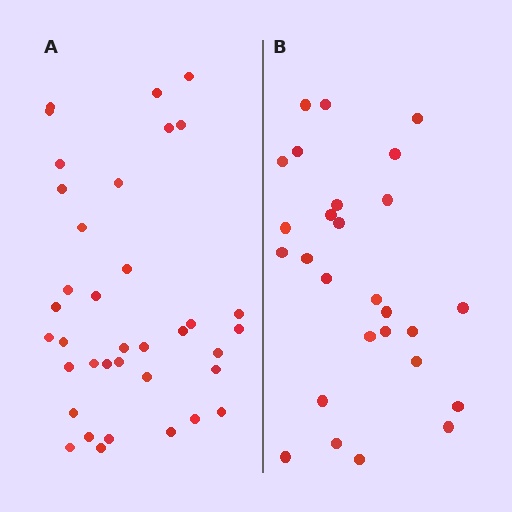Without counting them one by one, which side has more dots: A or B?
Region A (the left region) has more dots.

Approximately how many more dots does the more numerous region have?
Region A has roughly 10 or so more dots than region B.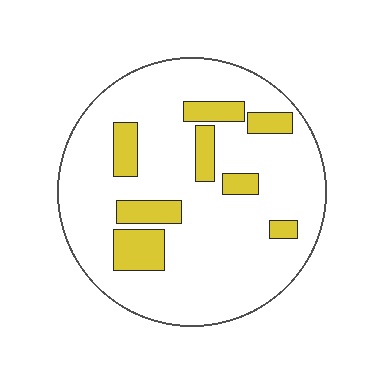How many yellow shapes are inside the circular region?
8.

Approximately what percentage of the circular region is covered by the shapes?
Approximately 15%.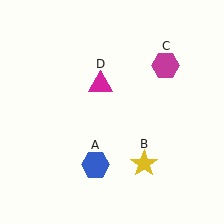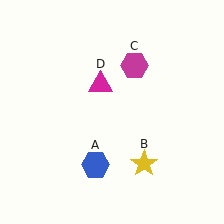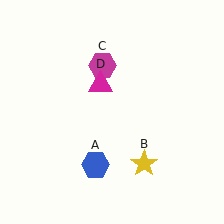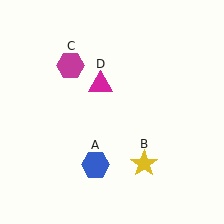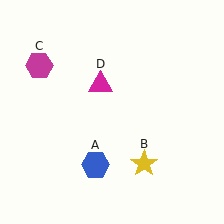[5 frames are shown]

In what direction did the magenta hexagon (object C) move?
The magenta hexagon (object C) moved left.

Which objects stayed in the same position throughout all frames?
Blue hexagon (object A) and yellow star (object B) and magenta triangle (object D) remained stationary.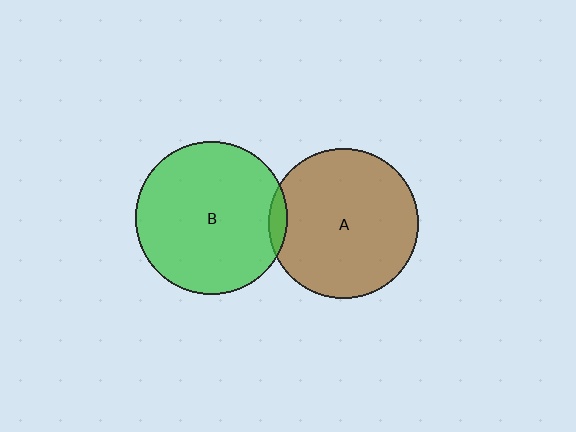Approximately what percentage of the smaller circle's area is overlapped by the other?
Approximately 5%.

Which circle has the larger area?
Circle B (green).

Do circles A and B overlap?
Yes.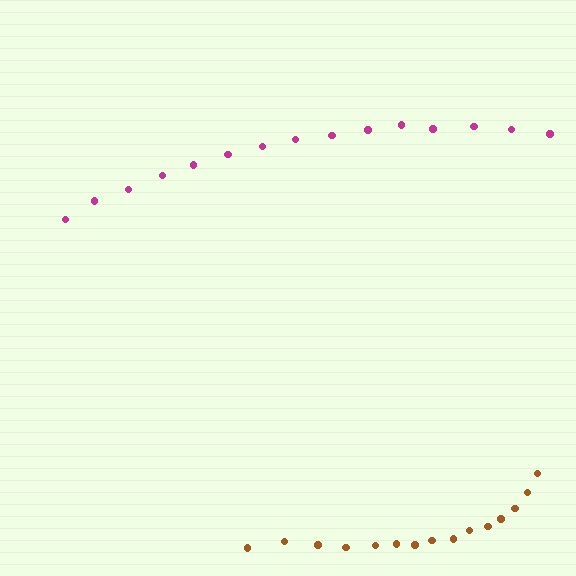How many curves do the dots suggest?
There are 2 distinct paths.